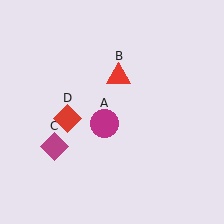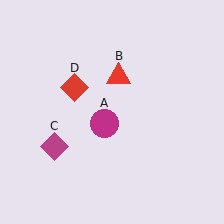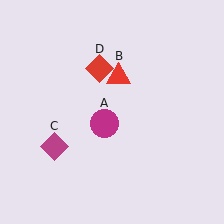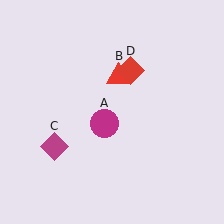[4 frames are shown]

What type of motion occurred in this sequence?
The red diamond (object D) rotated clockwise around the center of the scene.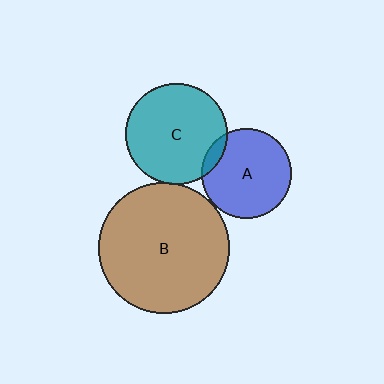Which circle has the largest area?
Circle B (brown).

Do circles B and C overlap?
Yes.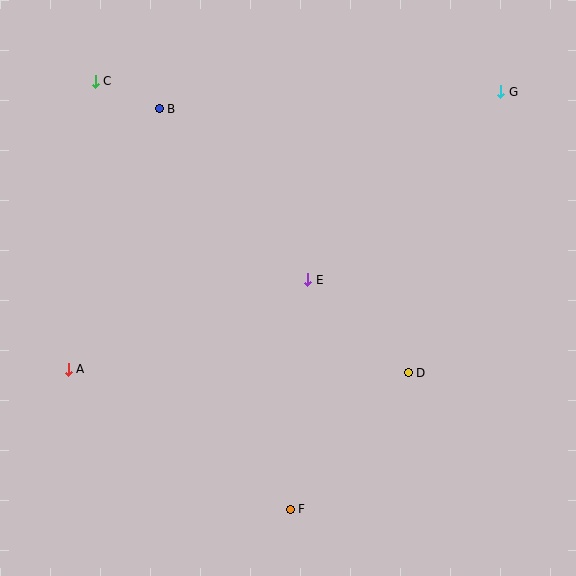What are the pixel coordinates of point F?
Point F is at (290, 509).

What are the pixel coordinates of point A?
Point A is at (68, 369).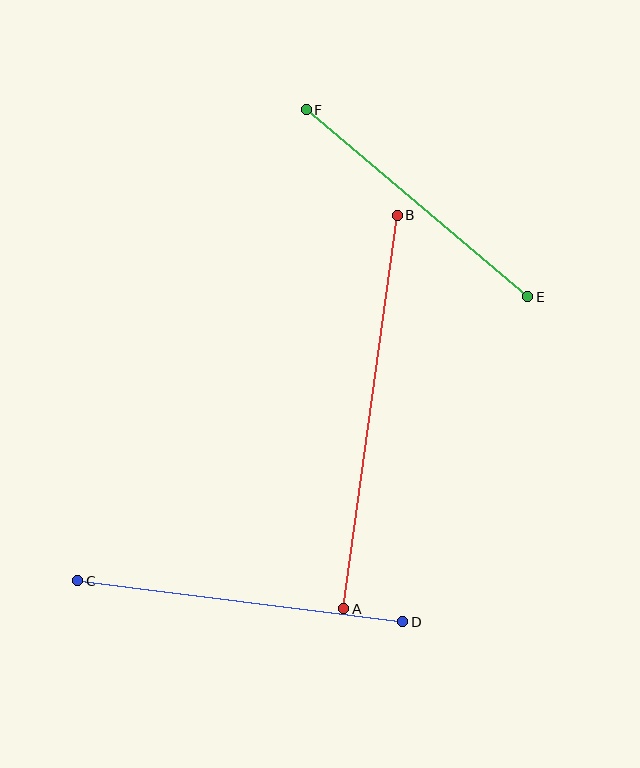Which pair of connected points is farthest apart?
Points A and B are farthest apart.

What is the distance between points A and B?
The distance is approximately 397 pixels.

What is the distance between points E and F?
The distance is approximately 290 pixels.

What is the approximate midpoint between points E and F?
The midpoint is at approximately (417, 203) pixels.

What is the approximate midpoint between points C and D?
The midpoint is at approximately (240, 601) pixels.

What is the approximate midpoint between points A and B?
The midpoint is at approximately (370, 412) pixels.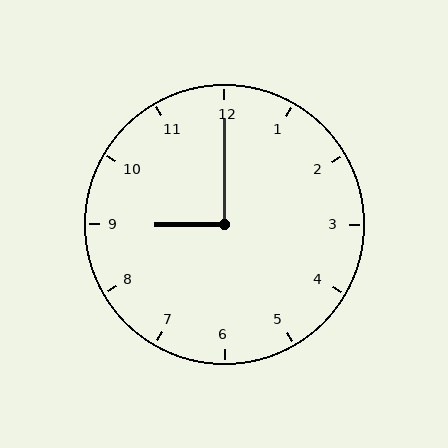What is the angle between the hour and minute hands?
Approximately 90 degrees.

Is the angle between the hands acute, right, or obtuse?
It is right.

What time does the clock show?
9:00.